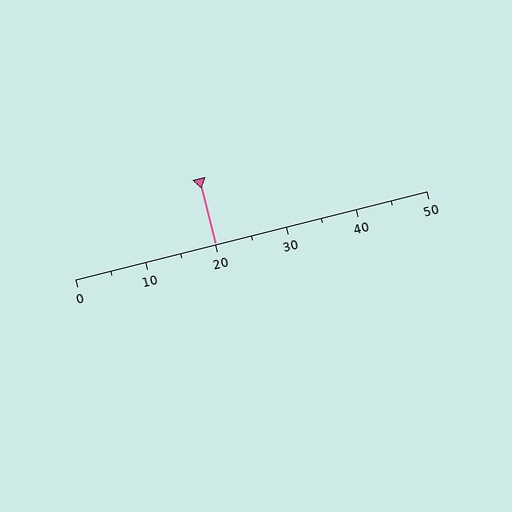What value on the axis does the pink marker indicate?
The marker indicates approximately 20.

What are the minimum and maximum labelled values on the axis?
The axis runs from 0 to 50.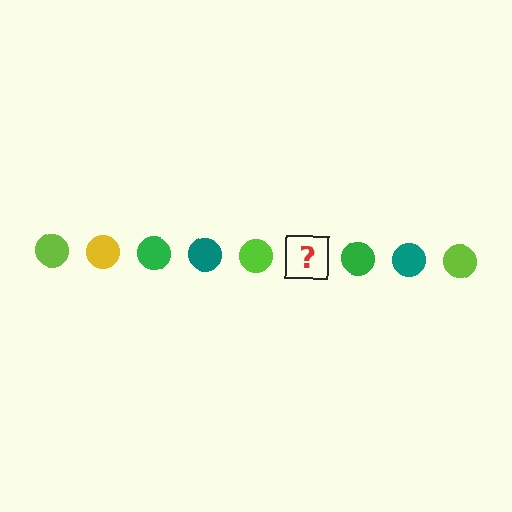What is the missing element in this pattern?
The missing element is a yellow circle.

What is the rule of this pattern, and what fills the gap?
The rule is that the pattern cycles through lime, yellow, green, teal circles. The gap should be filled with a yellow circle.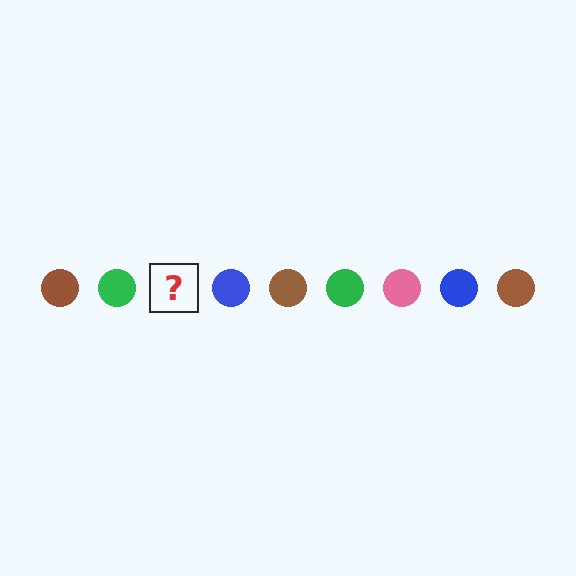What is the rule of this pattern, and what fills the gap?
The rule is that the pattern cycles through brown, green, pink, blue circles. The gap should be filled with a pink circle.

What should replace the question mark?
The question mark should be replaced with a pink circle.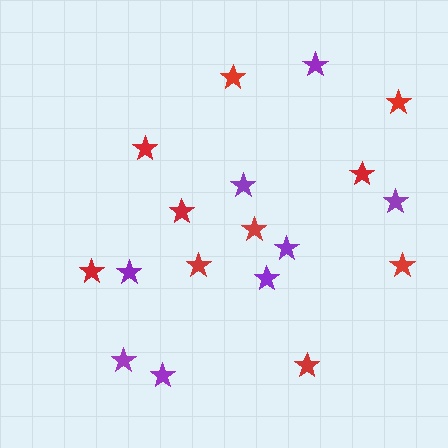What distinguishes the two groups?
There are 2 groups: one group of purple stars (8) and one group of red stars (10).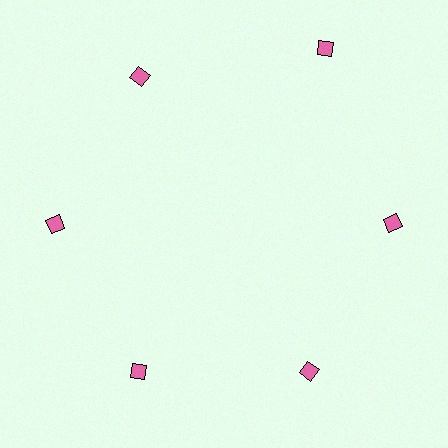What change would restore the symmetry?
The symmetry would be restored by moving it inward, back onto the ring so that all 6 diamonds sit at equal angles and equal distance from the center.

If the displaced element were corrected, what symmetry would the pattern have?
It would have 6-fold rotational symmetry — the pattern would map onto itself every 60 degrees.